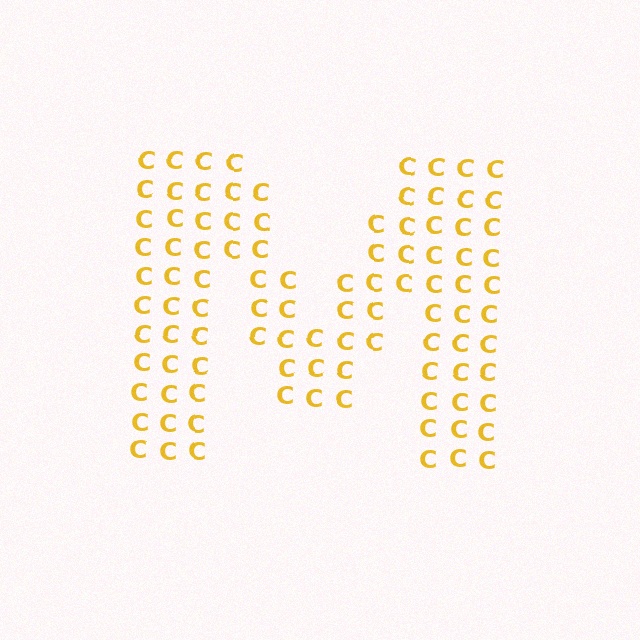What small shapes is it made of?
It is made of small letter C's.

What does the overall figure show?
The overall figure shows the letter M.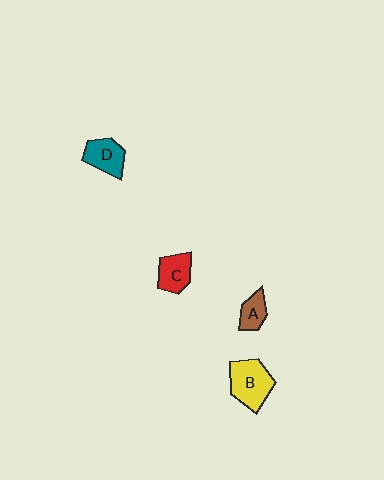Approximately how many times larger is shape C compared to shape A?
Approximately 1.3 times.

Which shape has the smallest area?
Shape A (brown).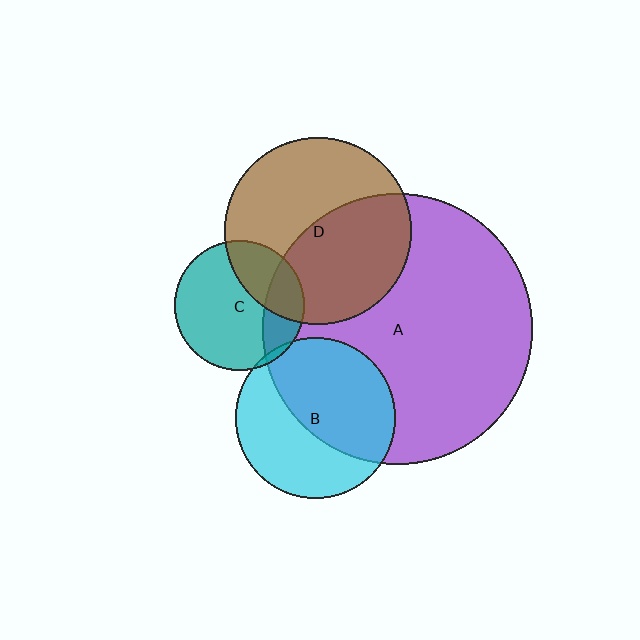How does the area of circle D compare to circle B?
Approximately 1.4 times.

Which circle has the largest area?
Circle A (purple).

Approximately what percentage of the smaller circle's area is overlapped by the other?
Approximately 50%.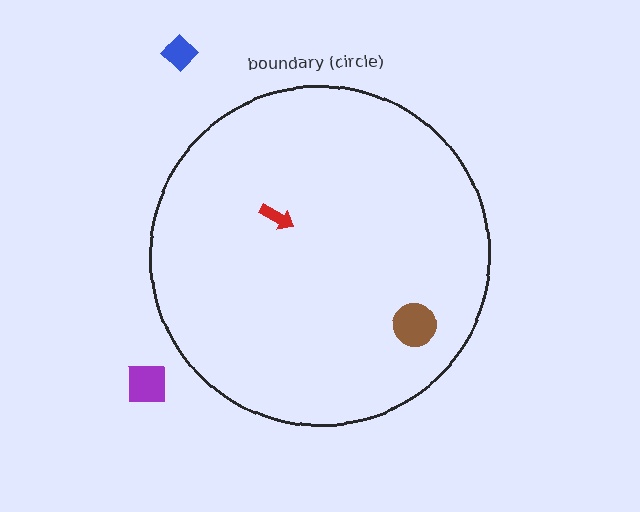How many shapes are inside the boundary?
2 inside, 2 outside.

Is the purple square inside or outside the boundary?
Outside.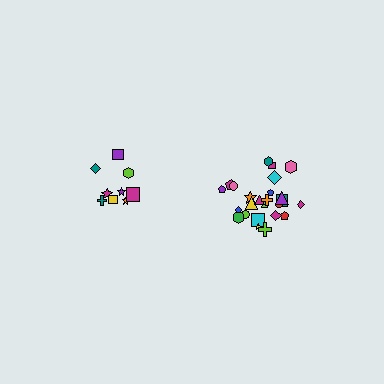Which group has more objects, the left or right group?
The right group.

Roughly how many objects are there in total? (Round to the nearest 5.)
Roughly 35 objects in total.